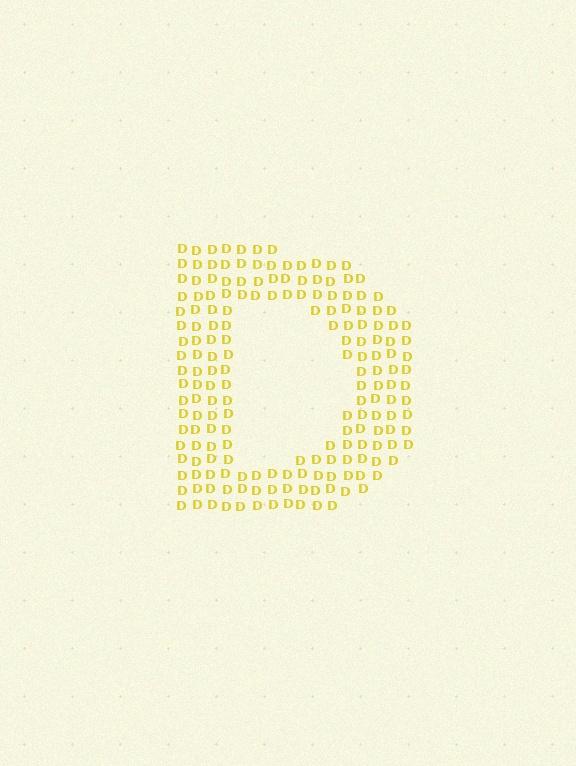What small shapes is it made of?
It is made of small letter D's.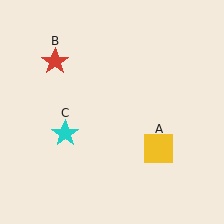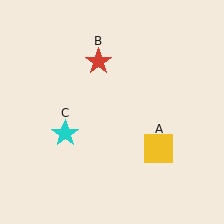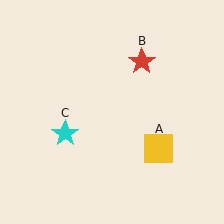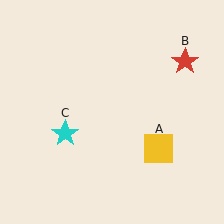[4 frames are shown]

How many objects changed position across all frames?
1 object changed position: red star (object B).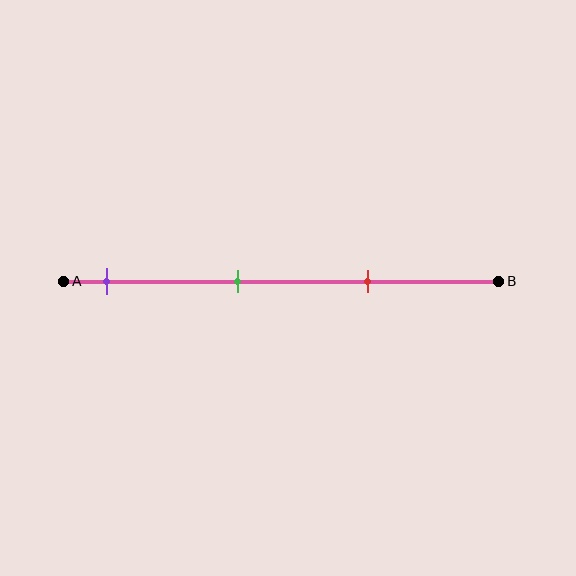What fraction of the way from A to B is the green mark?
The green mark is approximately 40% (0.4) of the way from A to B.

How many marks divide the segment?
There are 3 marks dividing the segment.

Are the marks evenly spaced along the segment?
Yes, the marks are approximately evenly spaced.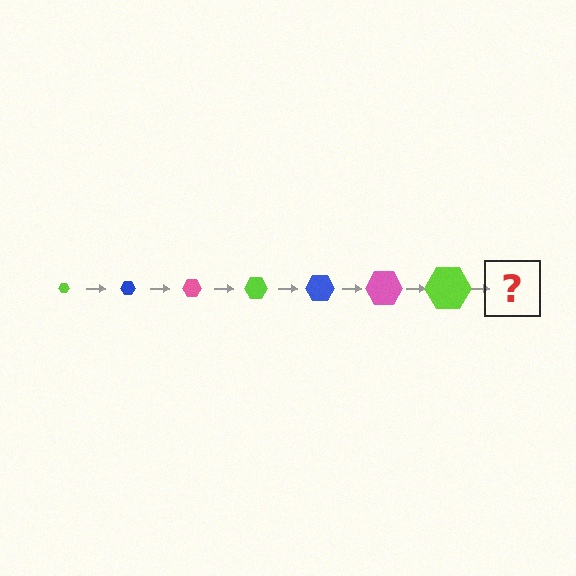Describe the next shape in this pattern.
It should be a blue hexagon, larger than the previous one.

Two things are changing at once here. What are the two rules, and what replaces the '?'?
The two rules are that the hexagon grows larger each step and the color cycles through lime, blue, and pink. The '?' should be a blue hexagon, larger than the previous one.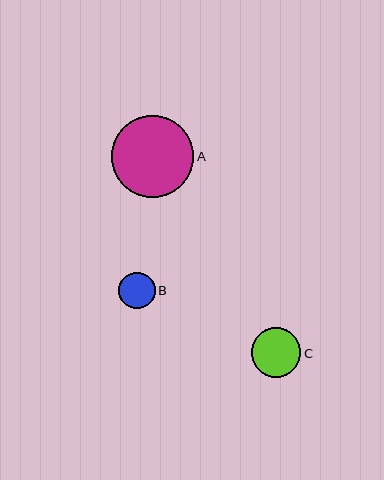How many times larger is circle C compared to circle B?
Circle C is approximately 1.4 times the size of circle B.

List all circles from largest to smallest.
From largest to smallest: A, C, B.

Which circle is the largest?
Circle A is the largest with a size of approximately 82 pixels.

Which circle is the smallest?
Circle B is the smallest with a size of approximately 36 pixels.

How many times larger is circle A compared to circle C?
Circle A is approximately 1.7 times the size of circle C.